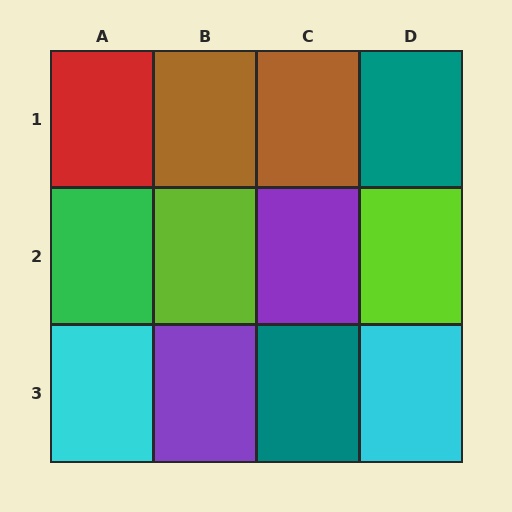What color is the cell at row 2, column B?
Lime.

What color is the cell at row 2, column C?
Purple.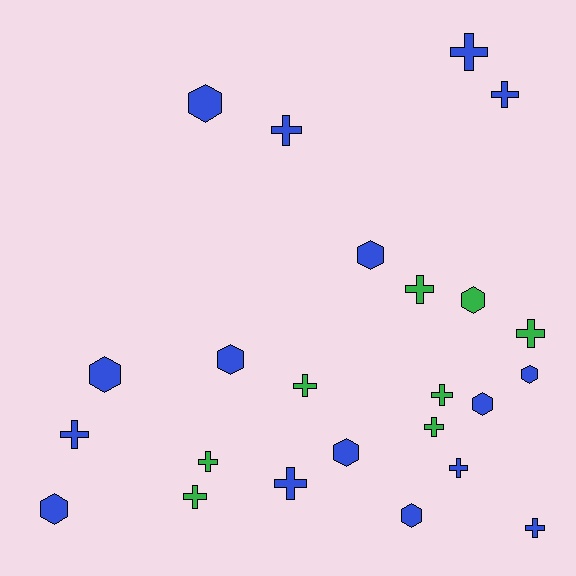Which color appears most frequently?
Blue, with 16 objects.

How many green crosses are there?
There are 7 green crosses.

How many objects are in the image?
There are 24 objects.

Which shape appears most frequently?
Cross, with 14 objects.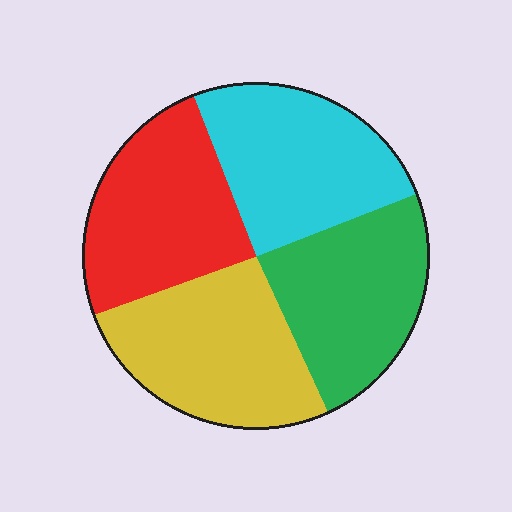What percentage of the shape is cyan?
Cyan covers around 25% of the shape.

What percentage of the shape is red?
Red takes up about one quarter (1/4) of the shape.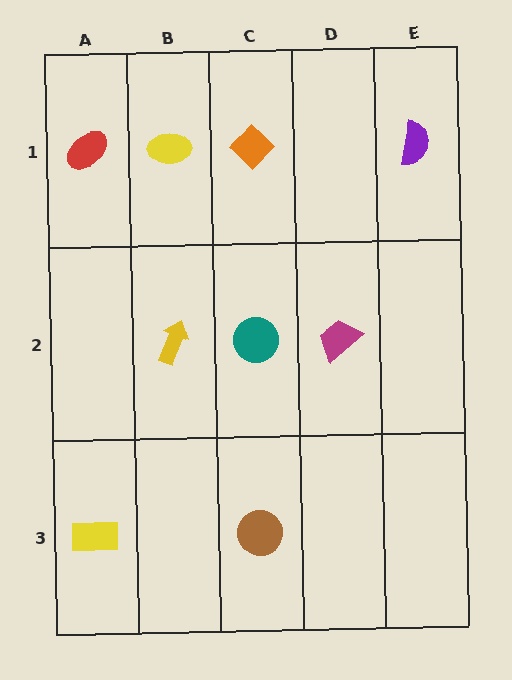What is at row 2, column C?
A teal circle.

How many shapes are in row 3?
2 shapes.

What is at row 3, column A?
A yellow rectangle.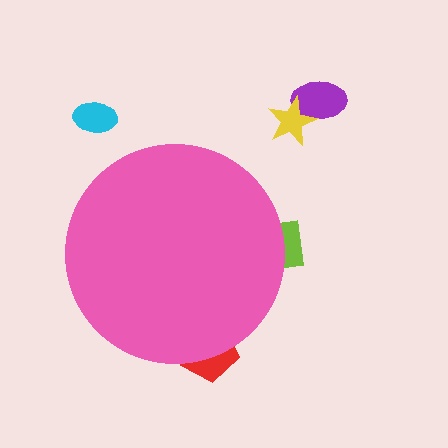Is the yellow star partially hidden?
No, the yellow star is fully visible.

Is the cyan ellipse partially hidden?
No, the cyan ellipse is fully visible.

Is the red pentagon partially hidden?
Yes, the red pentagon is partially hidden behind the pink circle.